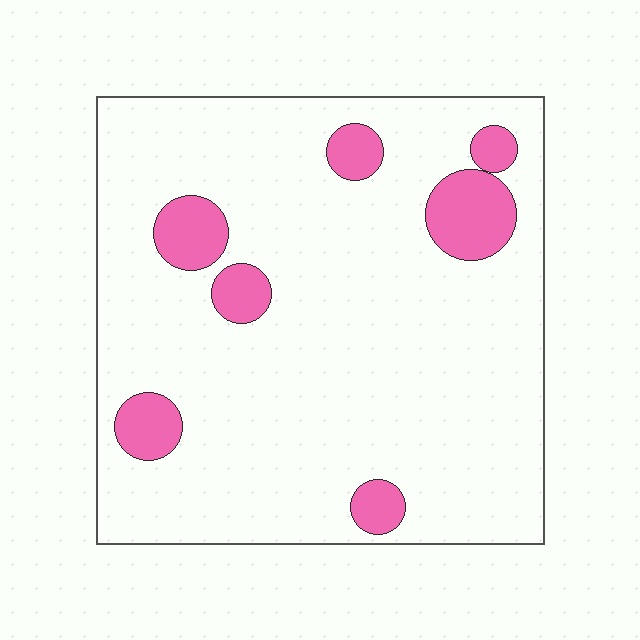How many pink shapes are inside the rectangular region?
7.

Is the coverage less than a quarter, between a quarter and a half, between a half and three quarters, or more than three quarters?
Less than a quarter.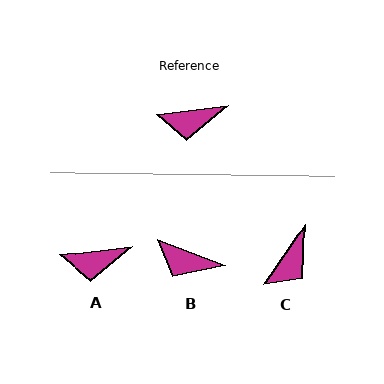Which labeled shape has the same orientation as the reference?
A.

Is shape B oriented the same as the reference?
No, it is off by about 27 degrees.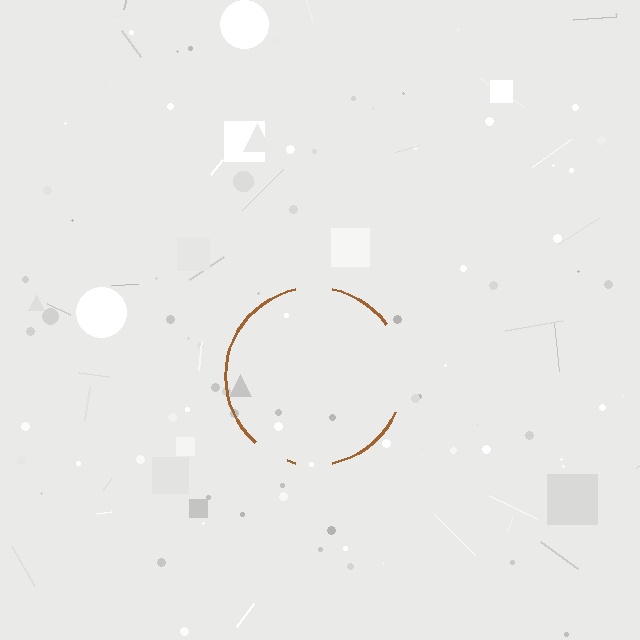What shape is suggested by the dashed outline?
The dashed outline suggests a circle.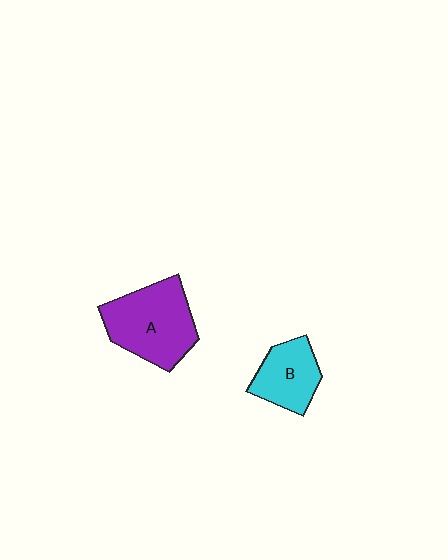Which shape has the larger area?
Shape A (purple).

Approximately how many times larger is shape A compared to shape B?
Approximately 1.6 times.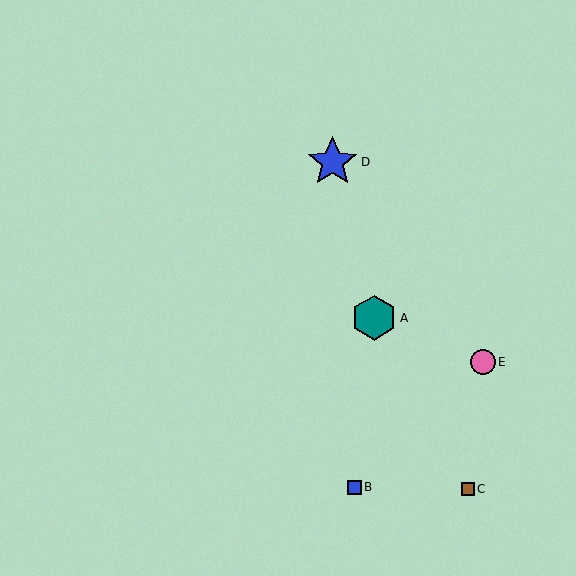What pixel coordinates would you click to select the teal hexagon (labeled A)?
Click at (374, 318) to select the teal hexagon A.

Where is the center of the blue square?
The center of the blue square is at (354, 487).